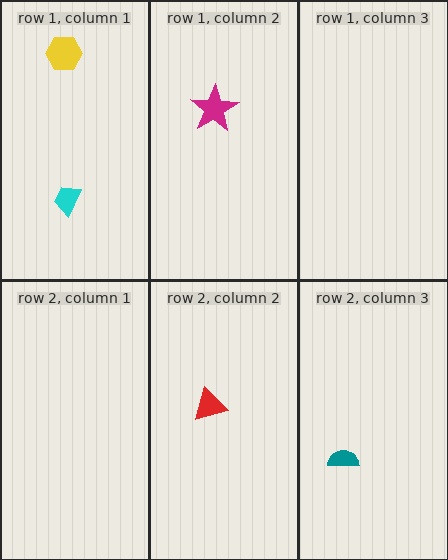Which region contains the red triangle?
The row 2, column 2 region.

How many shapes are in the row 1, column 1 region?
2.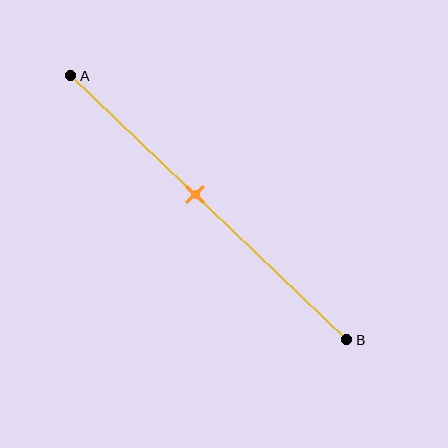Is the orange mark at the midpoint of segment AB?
No, the mark is at about 45% from A, not at the 50% midpoint.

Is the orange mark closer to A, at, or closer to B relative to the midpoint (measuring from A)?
The orange mark is closer to point A than the midpoint of segment AB.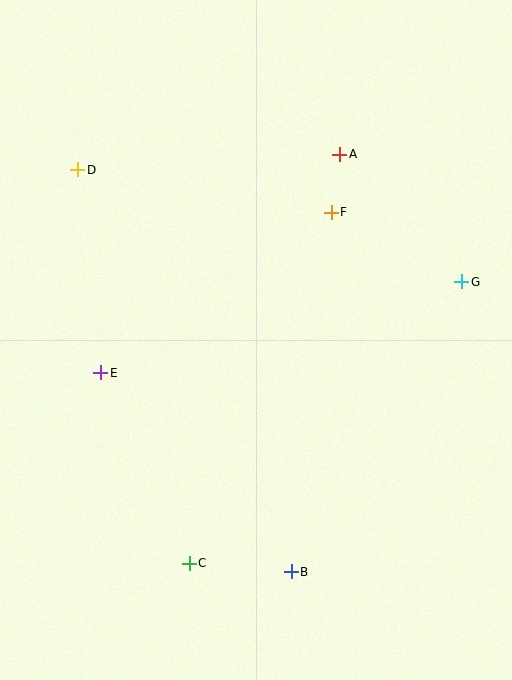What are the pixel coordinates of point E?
Point E is at (101, 373).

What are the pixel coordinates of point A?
Point A is at (340, 154).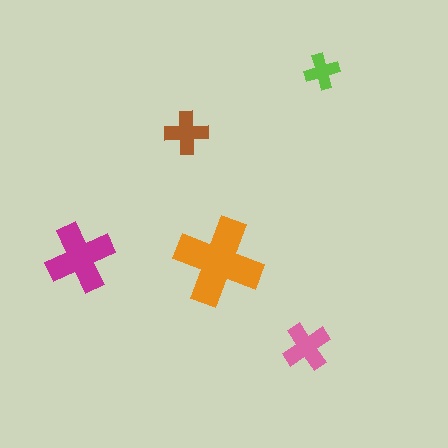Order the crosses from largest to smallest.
the orange one, the magenta one, the pink one, the brown one, the lime one.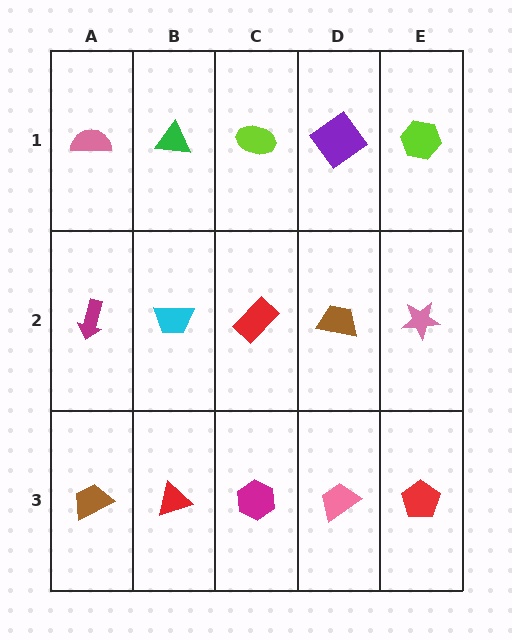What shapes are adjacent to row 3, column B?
A cyan trapezoid (row 2, column B), a brown trapezoid (row 3, column A), a magenta hexagon (row 3, column C).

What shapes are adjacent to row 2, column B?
A green triangle (row 1, column B), a red triangle (row 3, column B), a magenta arrow (row 2, column A), a red rectangle (row 2, column C).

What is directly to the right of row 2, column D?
A pink star.